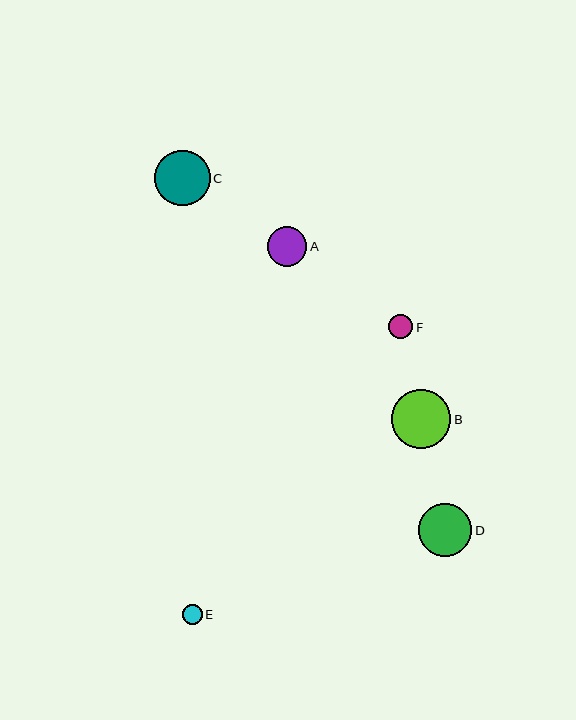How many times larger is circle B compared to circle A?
Circle B is approximately 1.5 times the size of circle A.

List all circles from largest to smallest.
From largest to smallest: B, C, D, A, F, E.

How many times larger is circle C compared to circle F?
Circle C is approximately 2.3 times the size of circle F.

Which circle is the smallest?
Circle E is the smallest with a size of approximately 20 pixels.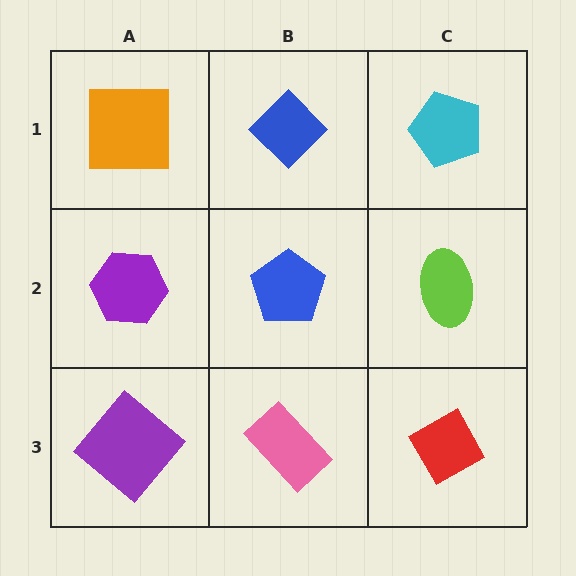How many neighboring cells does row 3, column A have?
2.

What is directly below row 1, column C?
A lime ellipse.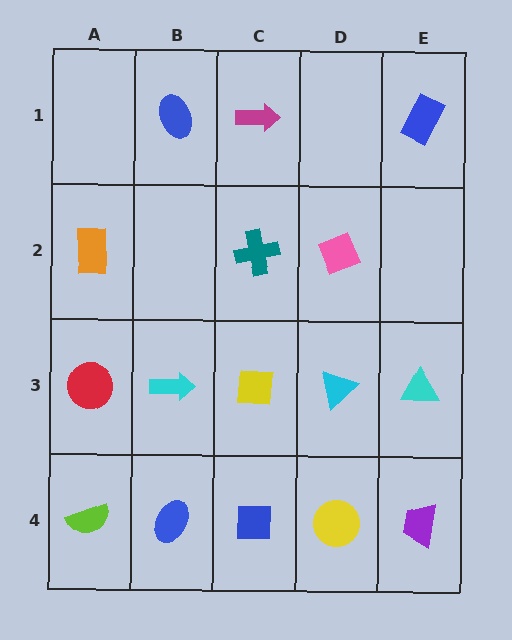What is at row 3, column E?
A cyan triangle.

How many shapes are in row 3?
5 shapes.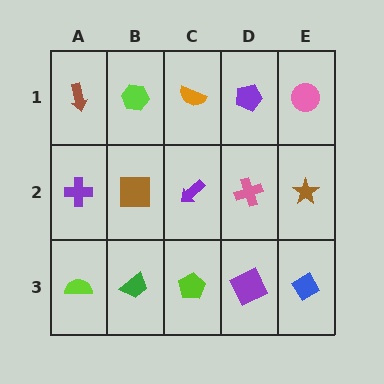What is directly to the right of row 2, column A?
A brown square.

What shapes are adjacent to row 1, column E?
A brown star (row 2, column E), a purple pentagon (row 1, column D).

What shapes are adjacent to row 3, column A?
A purple cross (row 2, column A), a green trapezoid (row 3, column B).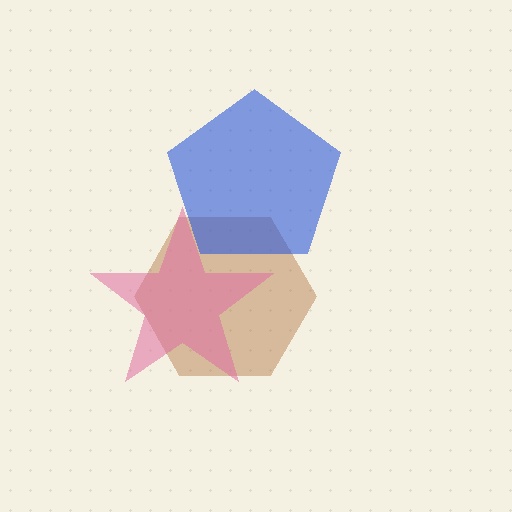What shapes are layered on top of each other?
The layered shapes are: a brown hexagon, a pink star, a blue pentagon.